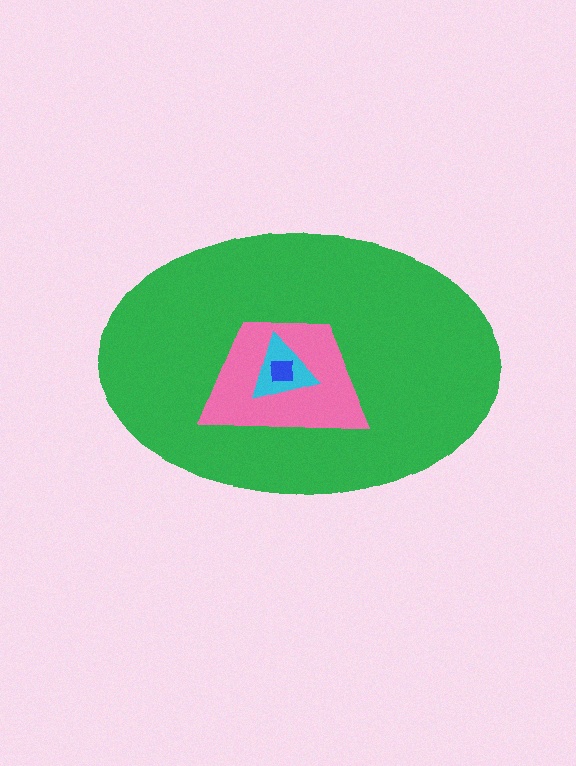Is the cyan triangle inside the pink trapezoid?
Yes.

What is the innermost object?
The blue square.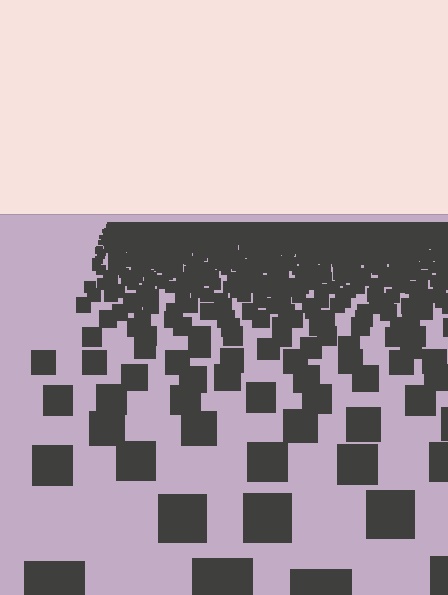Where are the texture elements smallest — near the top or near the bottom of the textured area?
Near the top.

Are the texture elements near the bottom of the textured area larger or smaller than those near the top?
Larger. Near the bottom, elements are closer to the viewer and appear at a bigger on-screen size.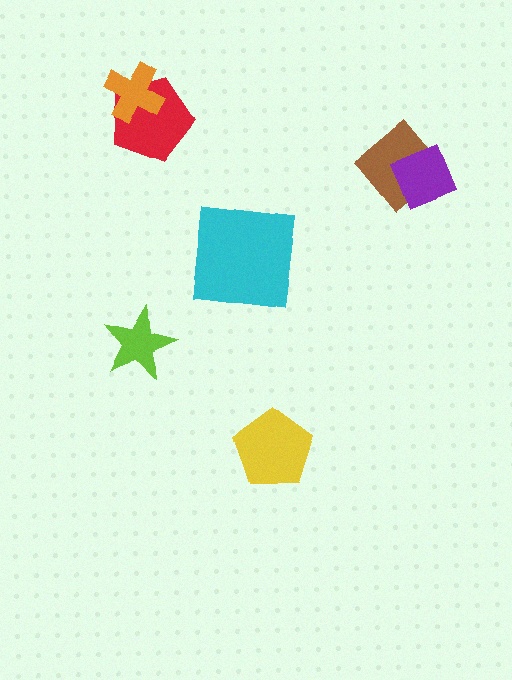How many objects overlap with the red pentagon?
1 object overlaps with the red pentagon.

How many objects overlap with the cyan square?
0 objects overlap with the cyan square.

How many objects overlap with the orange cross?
1 object overlaps with the orange cross.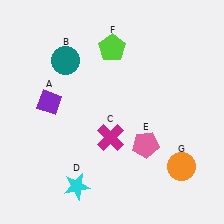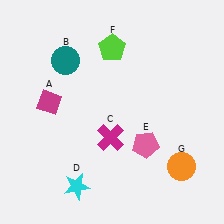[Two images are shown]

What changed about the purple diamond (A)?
In Image 1, A is purple. In Image 2, it changed to magenta.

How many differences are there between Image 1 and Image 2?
There is 1 difference between the two images.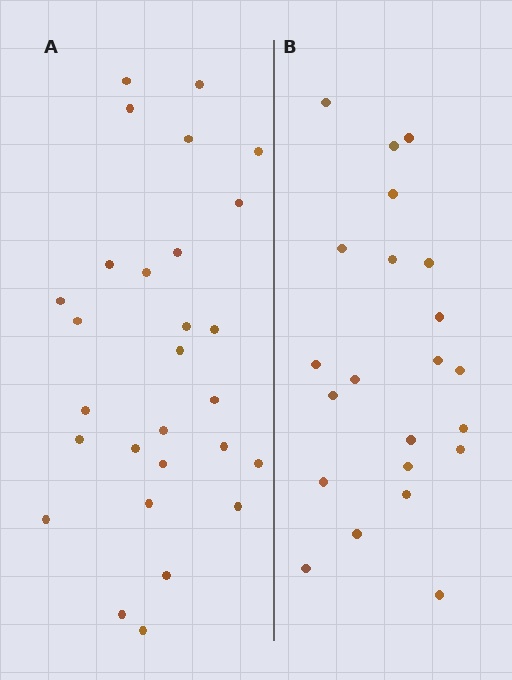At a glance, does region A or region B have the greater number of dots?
Region A (the left region) has more dots.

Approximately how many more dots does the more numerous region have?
Region A has about 6 more dots than region B.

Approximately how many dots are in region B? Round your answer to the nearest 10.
About 20 dots. (The exact count is 22, which rounds to 20.)